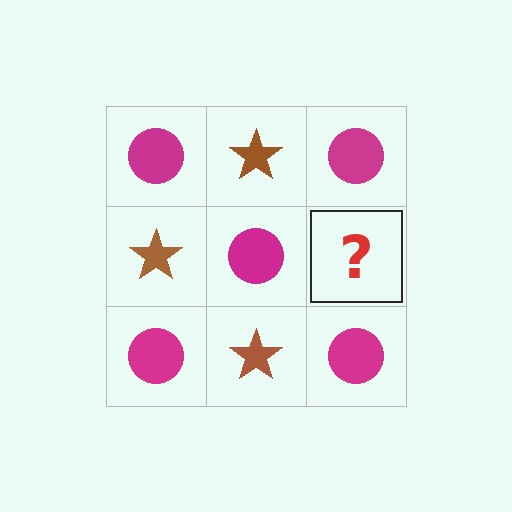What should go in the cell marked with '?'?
The missing cell should contain a brown star.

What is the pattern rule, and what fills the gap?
The rule is that it alternates magenta circle and brown star in a checkerboard pattern. The gap should be filled with a brown star.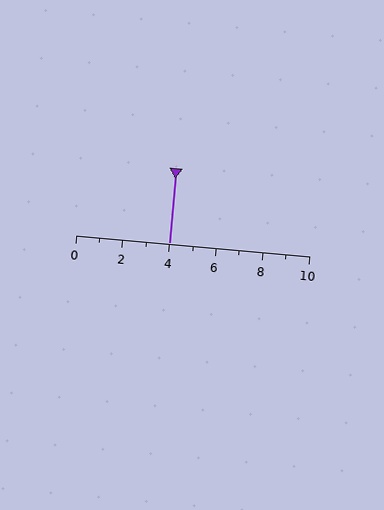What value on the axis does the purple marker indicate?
The marker indicates approximately 4.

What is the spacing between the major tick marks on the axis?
The major ticks are spaced 2 apart.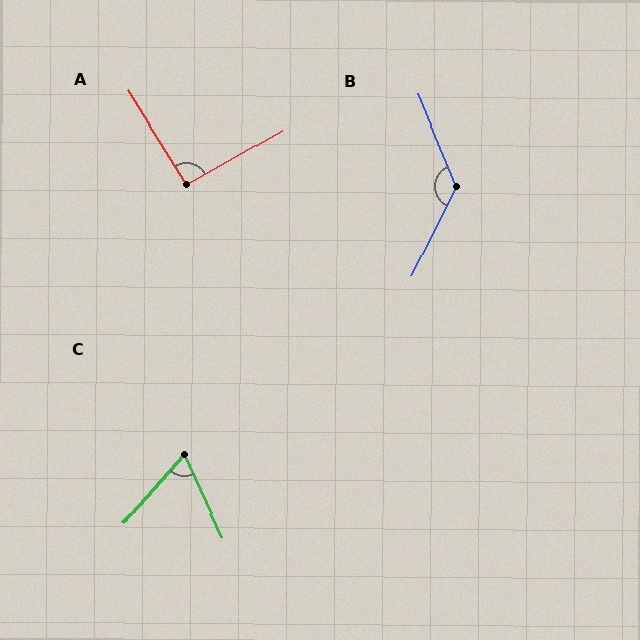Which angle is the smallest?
C, at approximately 66 degrees.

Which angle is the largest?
B, at approximately 131 degrees.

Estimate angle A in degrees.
Approximately 93 degrees.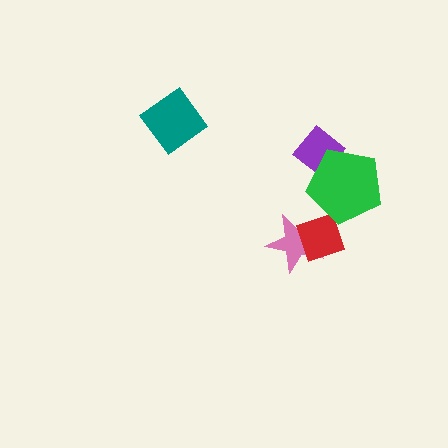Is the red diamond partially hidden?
Yes, it is partially covered by another shape.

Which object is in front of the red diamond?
The green pentagon is in front of the red diamond.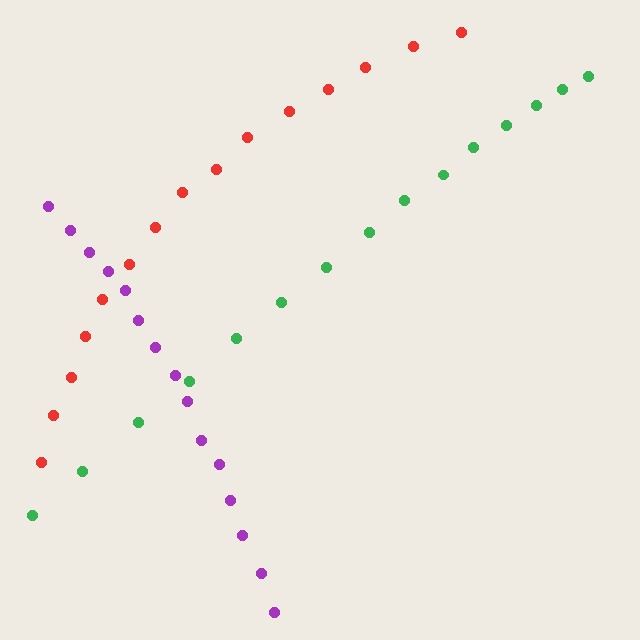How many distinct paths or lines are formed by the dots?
There are 3 distinct paths.